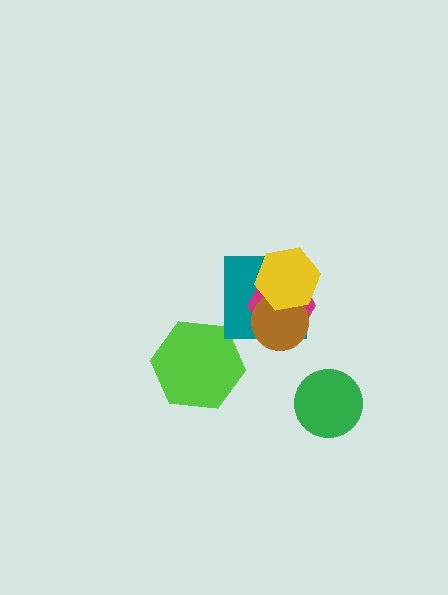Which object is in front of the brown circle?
The yellow hexagon is in front of the brown circle.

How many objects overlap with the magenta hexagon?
3 objects overlap with the magenta hexagon.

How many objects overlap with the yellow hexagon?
3 objects overlap with the yellow hexagon.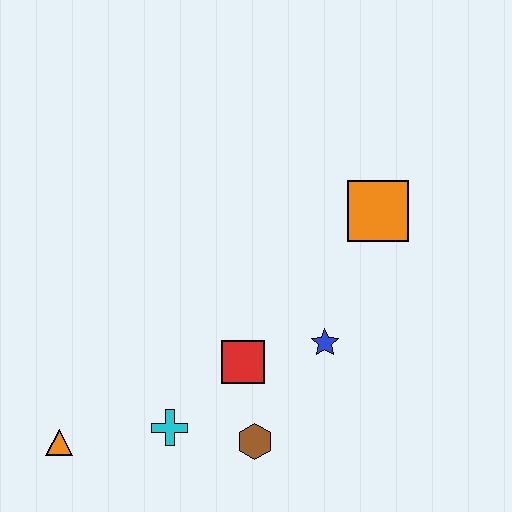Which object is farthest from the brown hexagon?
The orange square is farthest from the brown hexagon.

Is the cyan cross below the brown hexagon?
No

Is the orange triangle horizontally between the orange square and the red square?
No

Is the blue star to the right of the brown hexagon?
Yes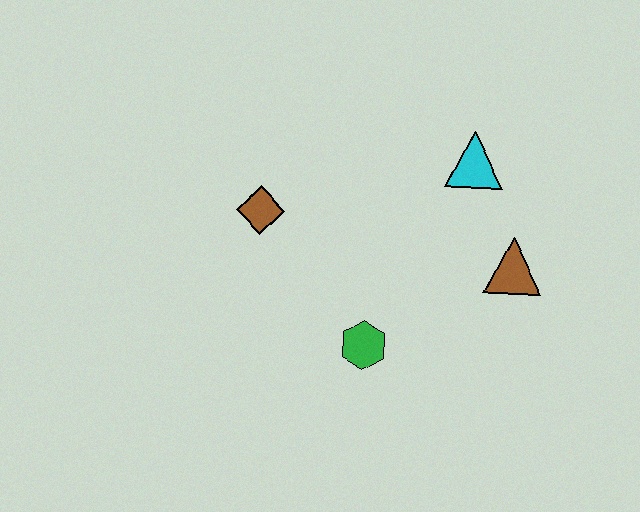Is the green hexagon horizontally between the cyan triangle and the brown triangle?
No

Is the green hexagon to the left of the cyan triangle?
Yes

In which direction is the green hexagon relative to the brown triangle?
The green hexagon is to the left of the brown triangle.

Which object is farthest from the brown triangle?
The brown diamond is farthest from the brown triangle.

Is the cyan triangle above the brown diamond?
Yes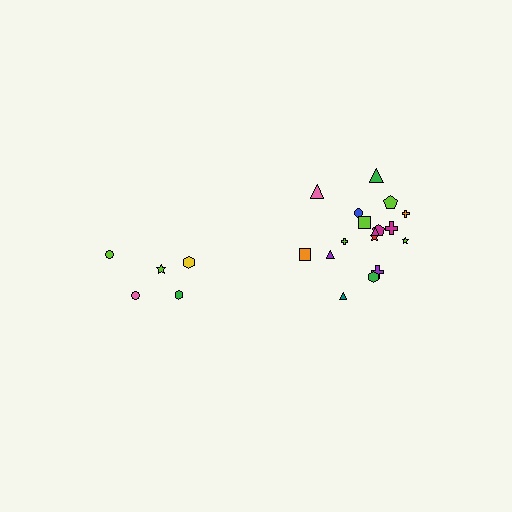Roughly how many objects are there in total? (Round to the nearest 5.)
Roughly 25 objects in total.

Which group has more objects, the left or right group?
The right group.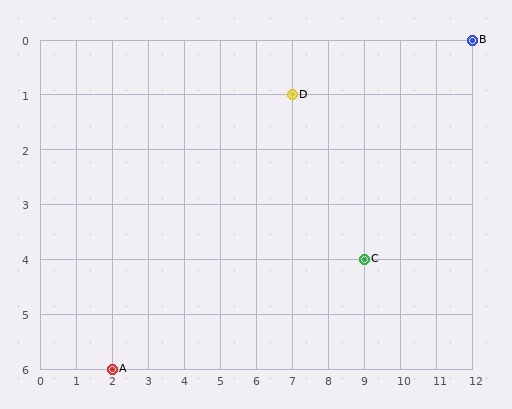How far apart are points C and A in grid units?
Points C and A are 7 columns and 2 rows apart (about 7.3 grid units diagonally).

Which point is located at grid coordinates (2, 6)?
Point A is at (2, 6).